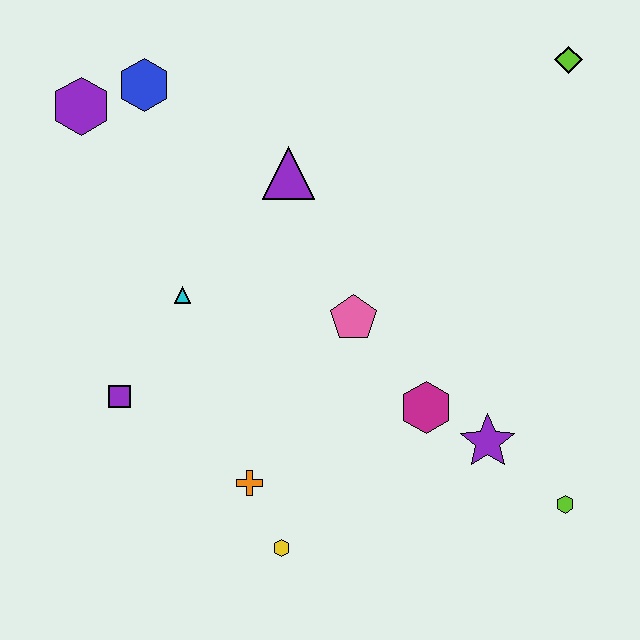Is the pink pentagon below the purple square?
No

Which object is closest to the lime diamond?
The purple triangle is closest to the lime diamond.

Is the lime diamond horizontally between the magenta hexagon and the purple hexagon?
No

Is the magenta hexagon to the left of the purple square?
No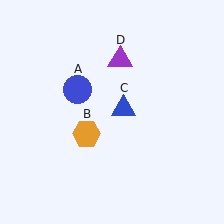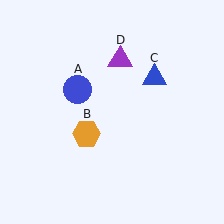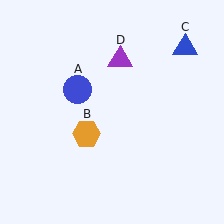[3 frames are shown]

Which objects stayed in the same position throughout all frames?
Blue circle (object A) and orange hexagon (object B) and purple triangle (object D) remained stationary.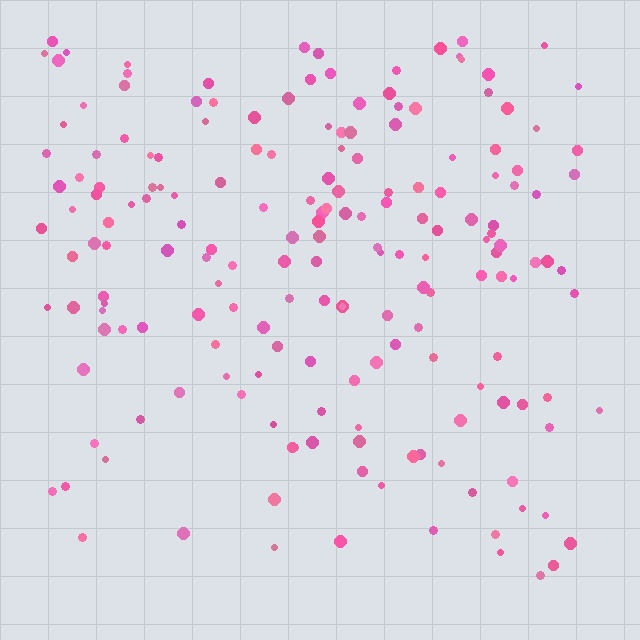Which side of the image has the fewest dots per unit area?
The bottom.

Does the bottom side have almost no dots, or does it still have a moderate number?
Still a moderate number, just noticeably fewer than the top.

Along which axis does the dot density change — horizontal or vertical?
Vertical.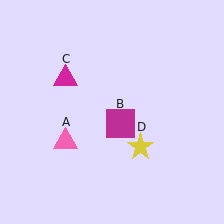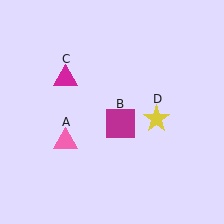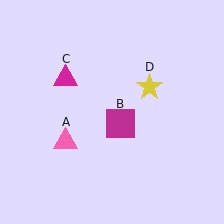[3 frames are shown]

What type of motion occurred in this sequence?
The yellow star (object D) rotated counterclockwise around the center of the scene.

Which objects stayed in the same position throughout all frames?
Pink triangle (object A) and magenta square (object B) and magenta triangle (object C) remained stationary.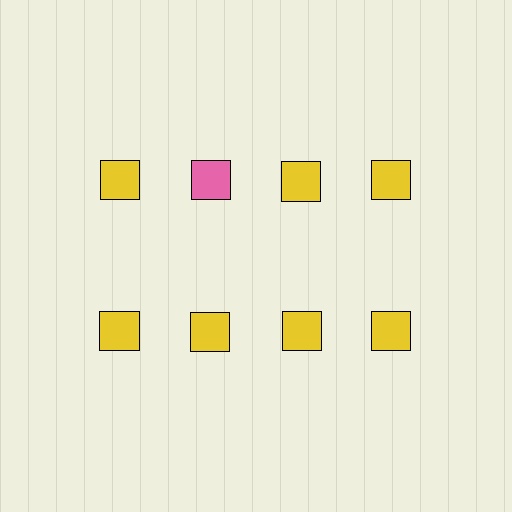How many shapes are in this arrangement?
There are 8 shapes arranged in a grid pattern.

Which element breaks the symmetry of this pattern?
The pink square in the top row, second from left column breaks the symmetry. All other shapes are yellow squares.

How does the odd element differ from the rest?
It has a different color: pink instead of yellow.